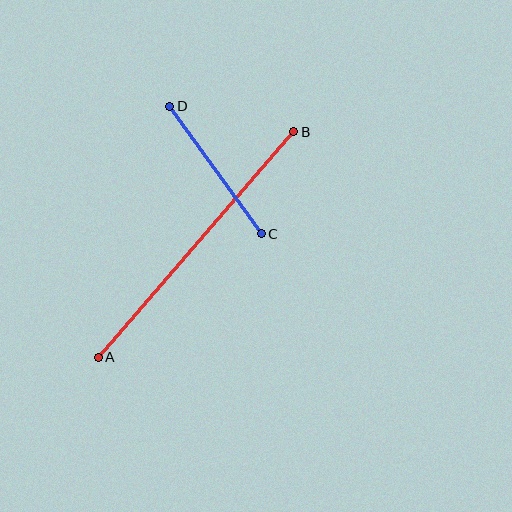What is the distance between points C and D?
The distance is approximately 157 pixels.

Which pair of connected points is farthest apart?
Points A and B are farthest apart.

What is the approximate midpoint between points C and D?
The midpoint is at approximately (215, 170) pixels.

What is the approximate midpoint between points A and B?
The midpoint is at approximately (196, 245) pixels.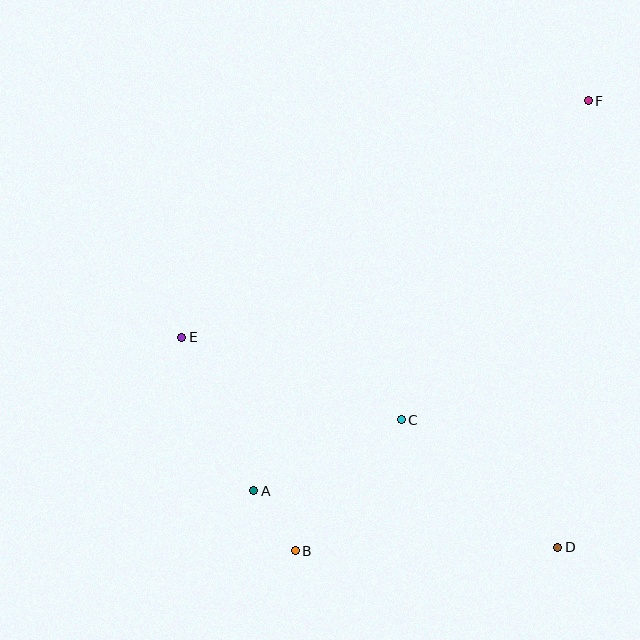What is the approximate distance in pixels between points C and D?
The distance between C and D is approximately 202 pixels.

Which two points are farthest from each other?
Points B and F are farthest from each other.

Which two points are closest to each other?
Points A and B are closest to each other.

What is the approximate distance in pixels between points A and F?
The distance between A and F is approximately 514 pixels.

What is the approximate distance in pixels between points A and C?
The distance between A and C is approximately 164 pixels.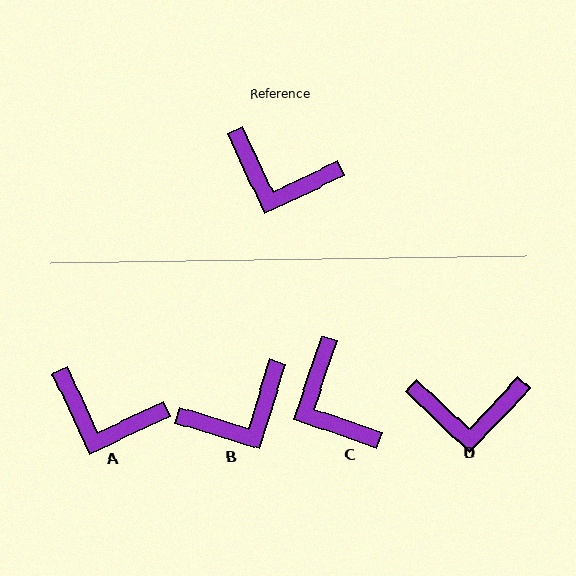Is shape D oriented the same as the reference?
No, it is off by about 22 degrees.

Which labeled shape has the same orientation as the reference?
A.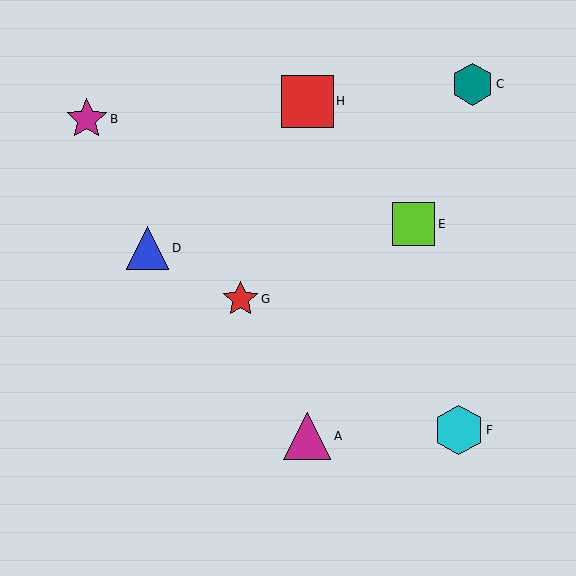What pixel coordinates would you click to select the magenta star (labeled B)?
Click at (87, 119) to select the magenta star B.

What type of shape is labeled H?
Shape H is a red square.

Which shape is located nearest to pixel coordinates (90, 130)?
The magenta star (labeled B) at (87, 119) is nearest to that location.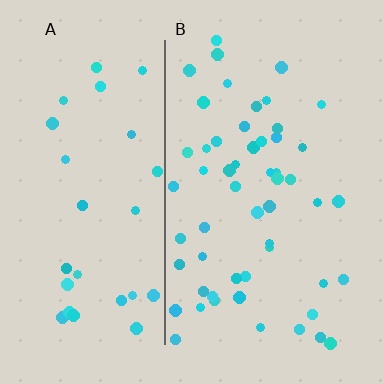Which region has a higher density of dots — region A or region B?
B (the right).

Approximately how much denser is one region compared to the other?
Approximately 1.8× — region B over region A.